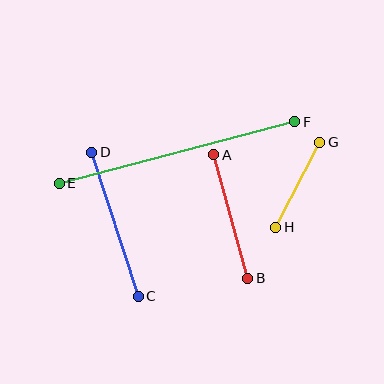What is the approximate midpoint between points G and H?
The midpoint is at approximately (298, 185) pixels.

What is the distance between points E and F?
The distance is approximately 244 pixels.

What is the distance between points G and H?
The distance is approximately 96 pixels.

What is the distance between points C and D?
The distance is approximately 152 pixels.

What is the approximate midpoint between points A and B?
The midpoint is at approximately (231, 216) pixels.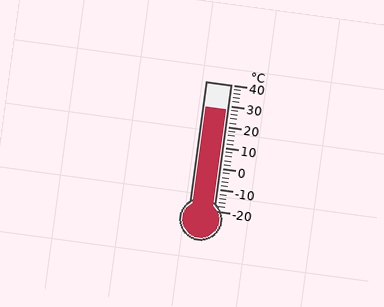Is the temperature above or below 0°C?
The temperature is above 0°C.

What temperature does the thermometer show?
The thermometer shows approximately 28°C.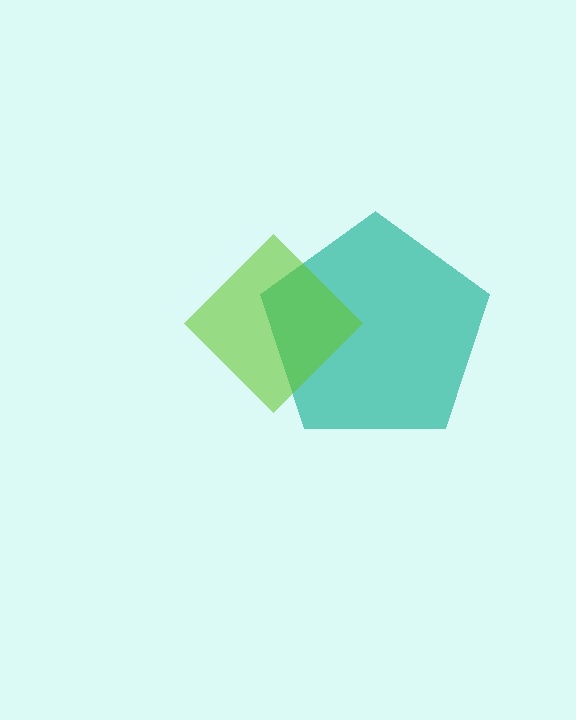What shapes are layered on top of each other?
The layered shapes are: a teal pentagon, a lime diamond.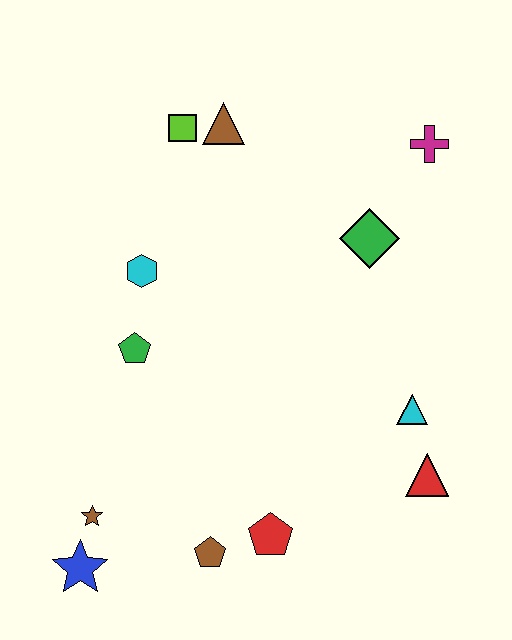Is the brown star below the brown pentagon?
No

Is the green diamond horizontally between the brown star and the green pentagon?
No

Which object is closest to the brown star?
The blue star is closest to the brown star.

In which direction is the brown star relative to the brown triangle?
The brown star is below the brown triangle.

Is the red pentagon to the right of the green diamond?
No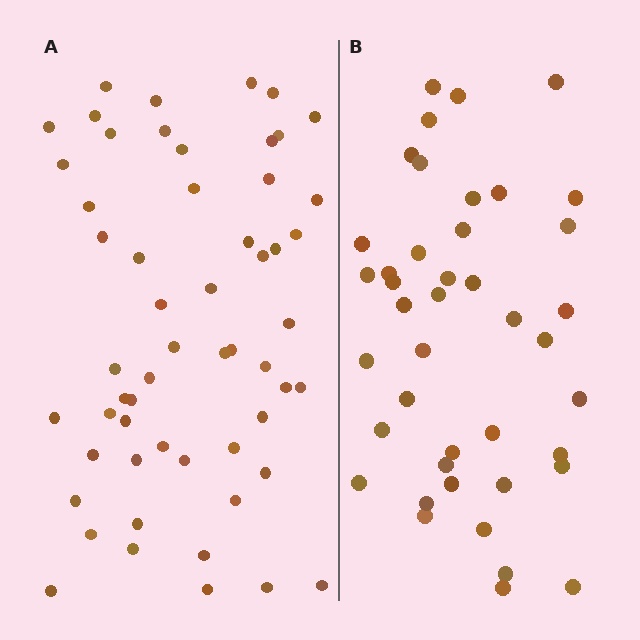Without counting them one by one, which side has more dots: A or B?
Region A (the left region) has more dots.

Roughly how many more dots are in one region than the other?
Region A has approximately 15 more dots than region B.